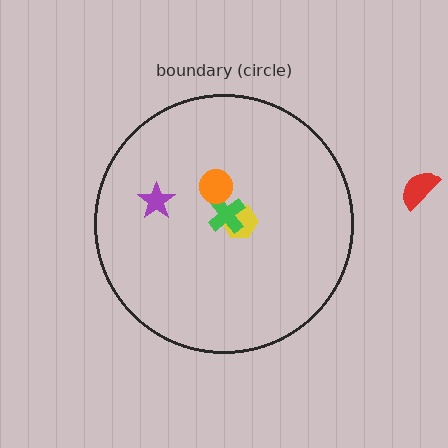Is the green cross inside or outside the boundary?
Inside.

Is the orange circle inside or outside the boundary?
Inside.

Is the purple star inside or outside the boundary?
Inside.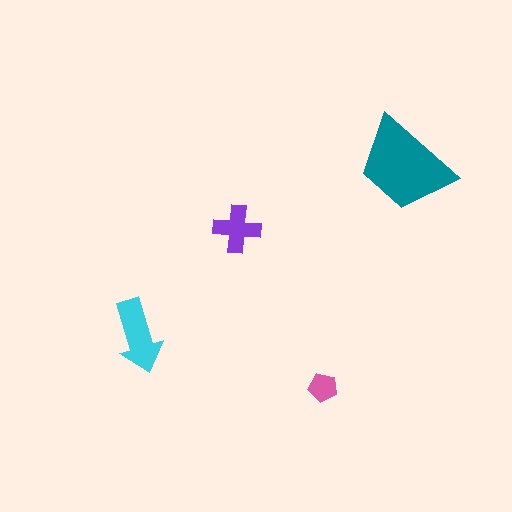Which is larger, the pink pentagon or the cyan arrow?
The cyan arrow.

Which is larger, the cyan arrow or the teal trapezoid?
The teal trapezoid.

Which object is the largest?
The teal trapezoid.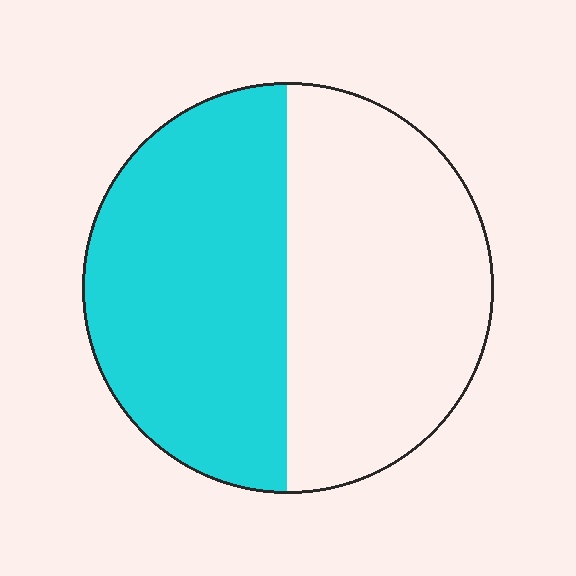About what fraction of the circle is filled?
About one half (1/2).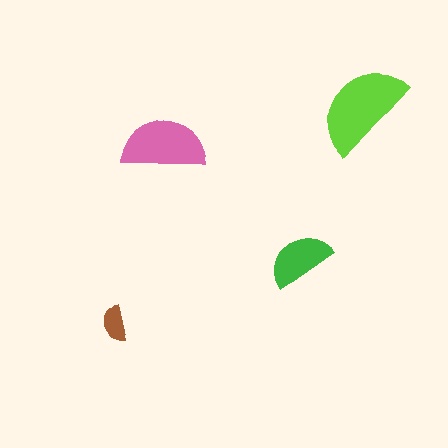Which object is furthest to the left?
The brown semicircle is leftmost.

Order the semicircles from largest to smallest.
the lime one, the pink one, the green one, the brown one.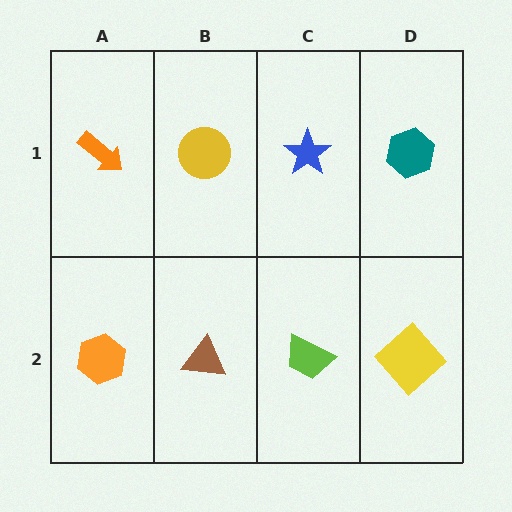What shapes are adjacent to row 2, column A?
An orange arrow (row 1, column A), a brown triangle (row 2, column B).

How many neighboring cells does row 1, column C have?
3.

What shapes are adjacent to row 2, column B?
A yellow circle (row 1, column B), an orange hexagon (row 2, column A), a lime trapezoid (row 2, column C).